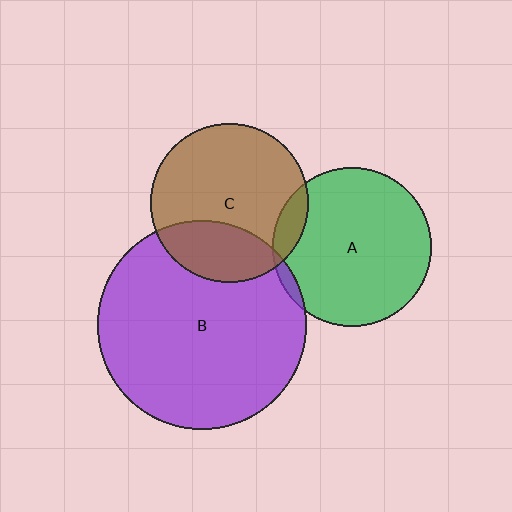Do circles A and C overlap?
Yes.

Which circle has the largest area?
Circle B (purple).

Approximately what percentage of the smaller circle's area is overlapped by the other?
Approximately 10%.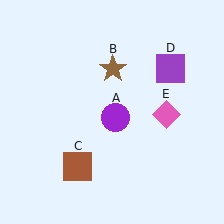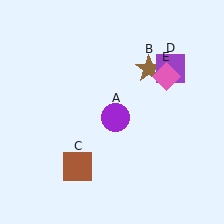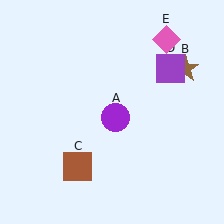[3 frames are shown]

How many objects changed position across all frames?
2 objects changed position: brown star (object B), pink diamond (object E).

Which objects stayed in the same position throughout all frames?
Purple circle (object A) and brown square (object C) and purple square (object D) remained stationary.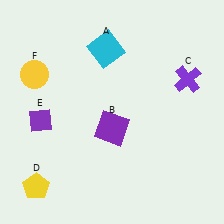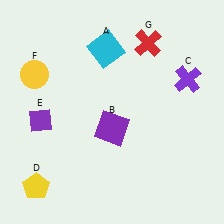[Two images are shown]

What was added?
A red cross (G) was added in Image 2.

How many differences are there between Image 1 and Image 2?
There is 1 difference between the two images.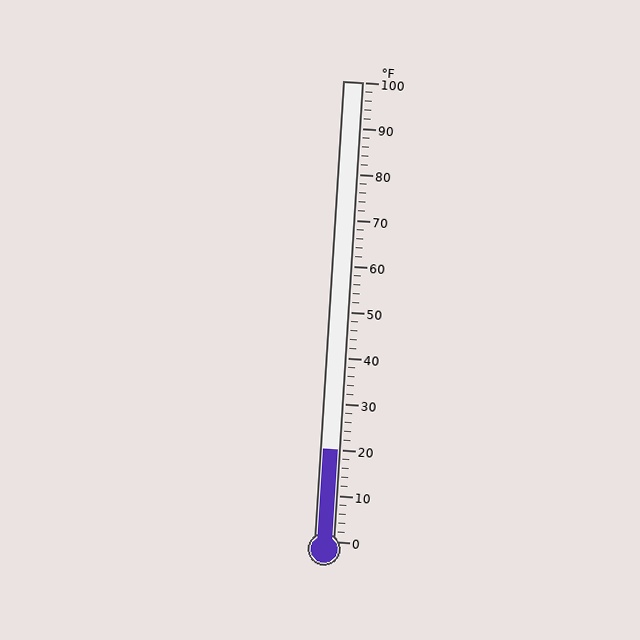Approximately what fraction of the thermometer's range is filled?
The thermometer is filled to approximately 20% of its range.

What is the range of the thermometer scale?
The thermometer scale ranges from 0°F to 100°F.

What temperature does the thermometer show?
The thermometer shows approximately 20°F.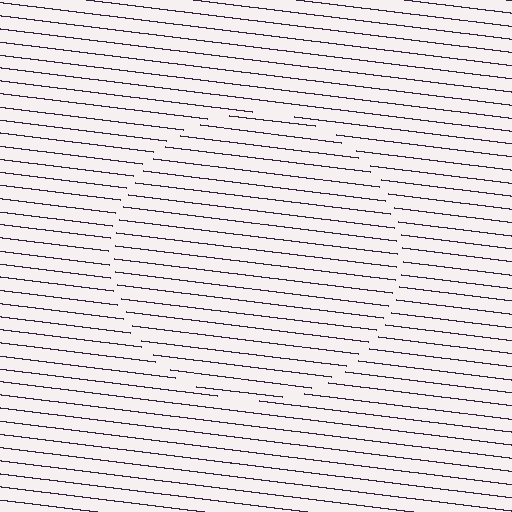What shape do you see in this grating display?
An illusory circle. The interior of the shape contains the same grating, shifted by half a period — the contour is defined by the phase discontinuity where line-ends from the inner and outer gratings abut.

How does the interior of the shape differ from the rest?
The interior of the shape contains the same grating, shifted by half a period — the contour is defined by the phase discontinuity where line-ends from the inner and outer gratings abut.